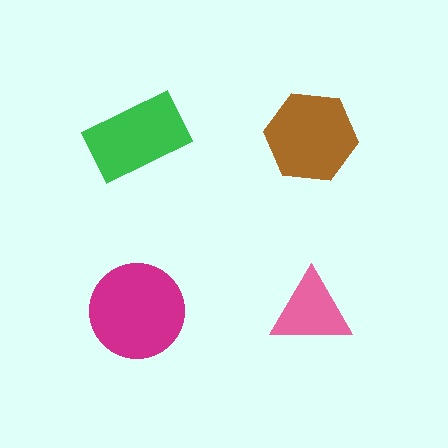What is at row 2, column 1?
A magenta circle.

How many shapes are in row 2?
2 shapes.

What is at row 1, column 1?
A green rectangle.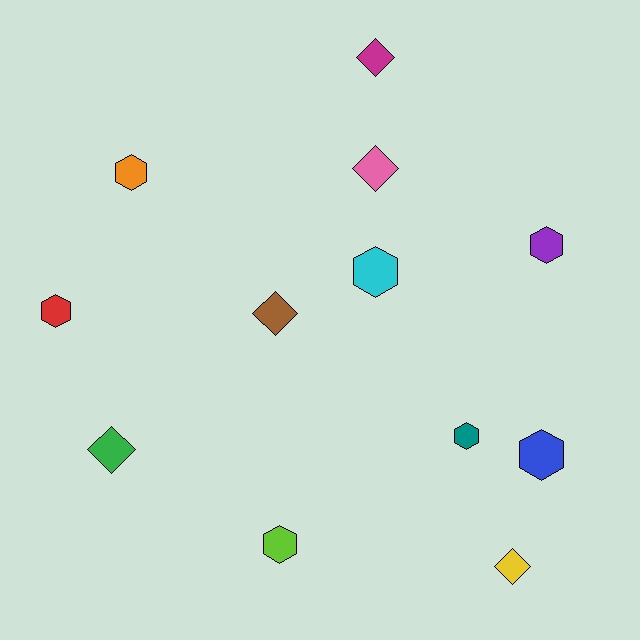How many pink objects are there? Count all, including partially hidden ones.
There is 1 pink object.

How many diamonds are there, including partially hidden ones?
There are 5 diamonds.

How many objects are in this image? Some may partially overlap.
There are 12 objects.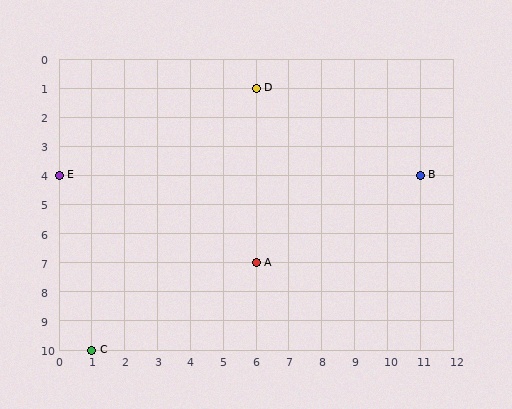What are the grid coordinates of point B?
Point B is at grid coordinates (11, 4).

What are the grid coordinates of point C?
Point C is at grid coordinates (1, 10).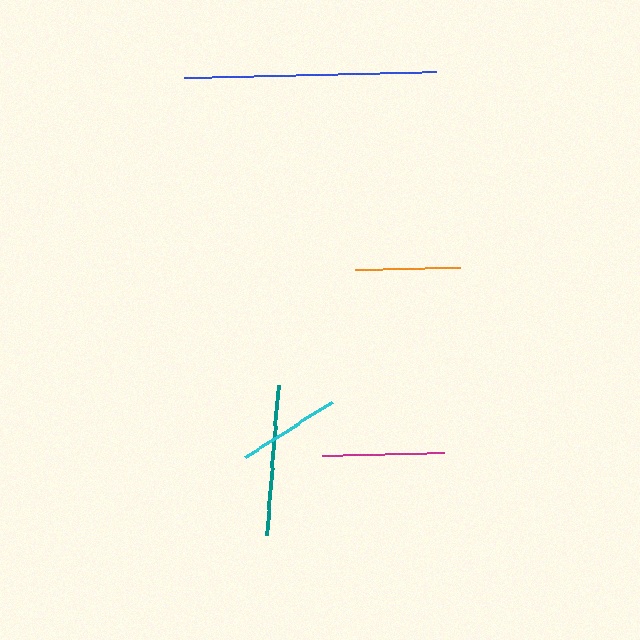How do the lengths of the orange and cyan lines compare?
The orange and cyan lines are approximately the same length.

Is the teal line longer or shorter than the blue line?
The blue line is longer than the teal line.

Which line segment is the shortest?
The cyan line is the shortest at approximately 102 pixels.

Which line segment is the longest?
The blue line is the longest at approximately 252 pixels.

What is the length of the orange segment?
The orange segment is approximately 105 pixels long.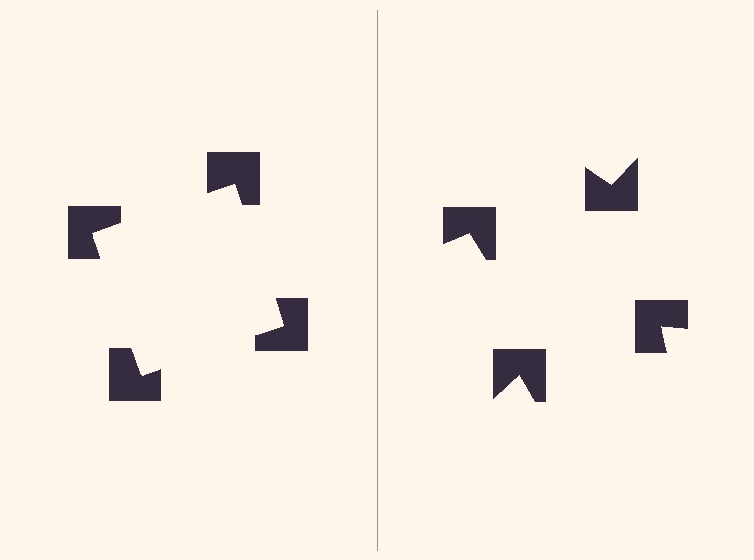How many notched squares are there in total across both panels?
8 — 4 on each side.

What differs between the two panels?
The notched squares are positioned identically on both sides; only the wedge orientations differ. On the left they align to a square; on the right they are misaligned.